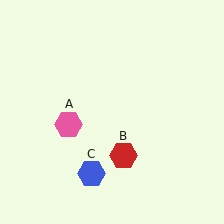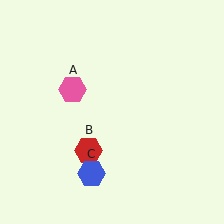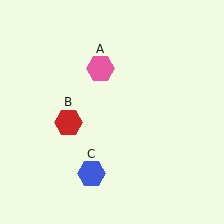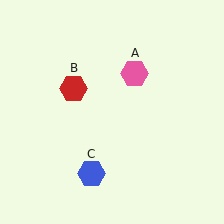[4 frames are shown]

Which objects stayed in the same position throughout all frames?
Blue hexagon (object C) remained stationary.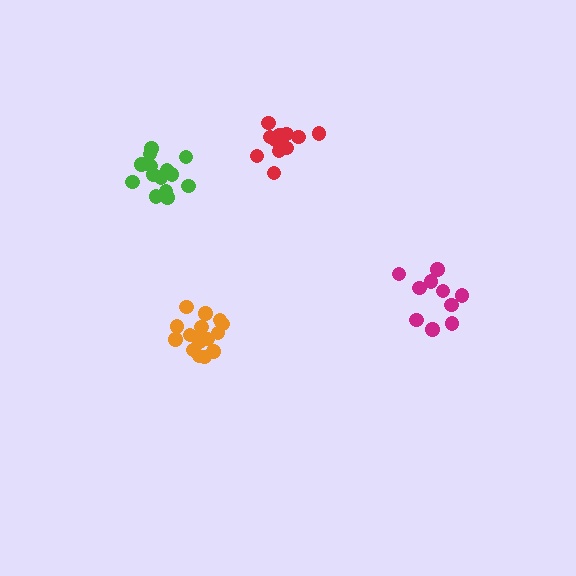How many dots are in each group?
Group 1: 14 dots, Group 2: 15 dots, Group 3: 10 dots, Group 4: 16 dots (55 total).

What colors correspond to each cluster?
The clusters are colored: red, green, magenta, orange.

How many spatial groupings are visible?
There are 4 spatial groupings.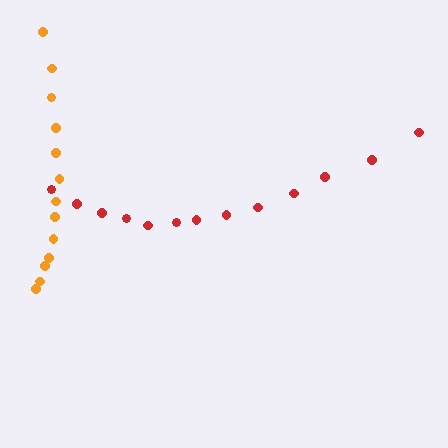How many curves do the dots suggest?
There are 2 distinct paths.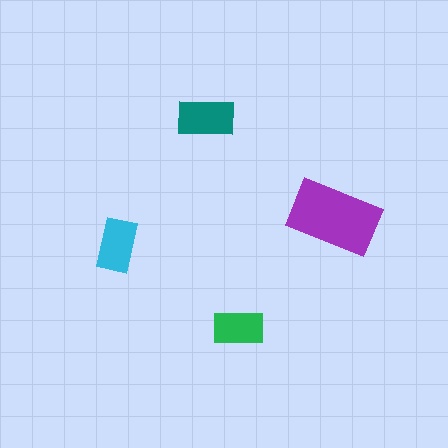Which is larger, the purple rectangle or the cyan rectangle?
The purple one.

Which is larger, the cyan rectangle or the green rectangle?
The cyan one.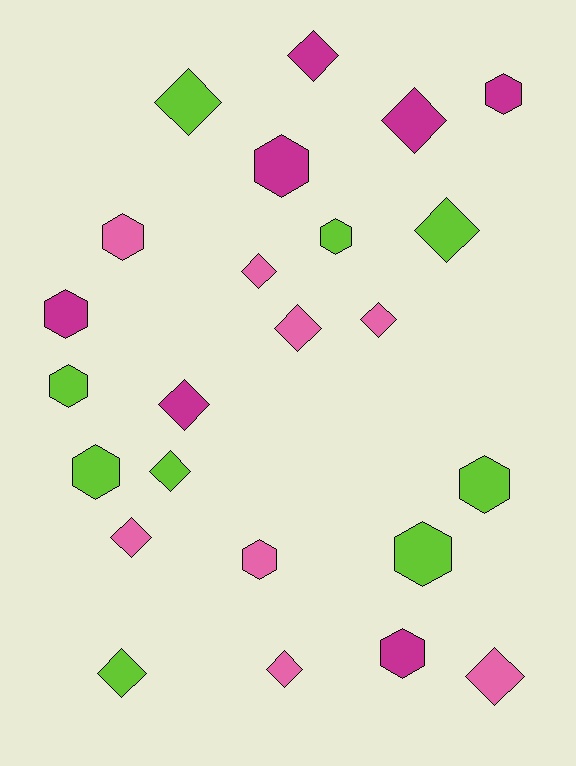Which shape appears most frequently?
Diamond, with 13 objects.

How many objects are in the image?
There are 24 objects.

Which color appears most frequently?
Lime, with 9 objects.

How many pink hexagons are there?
There are 2 pink hexagons.